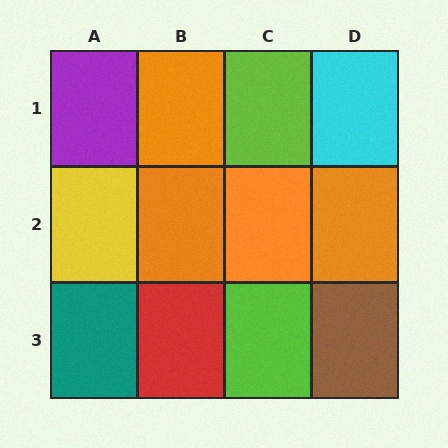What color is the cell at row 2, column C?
Orange.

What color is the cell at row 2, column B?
Orange.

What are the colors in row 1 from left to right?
Purple, orange, lime, cyan.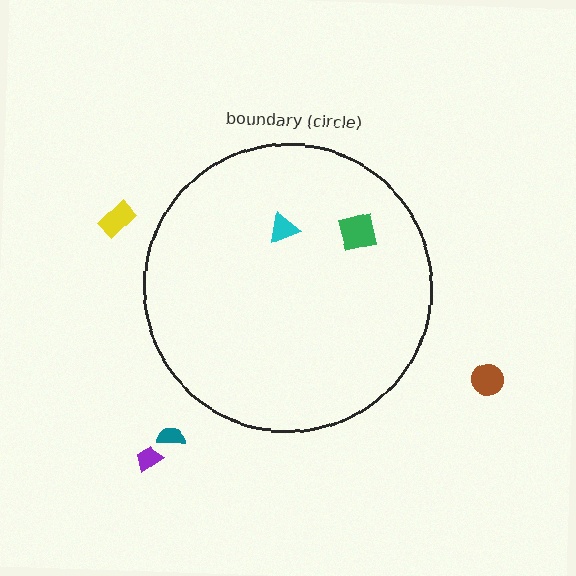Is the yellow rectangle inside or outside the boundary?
Outside.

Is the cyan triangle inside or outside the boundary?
Inside.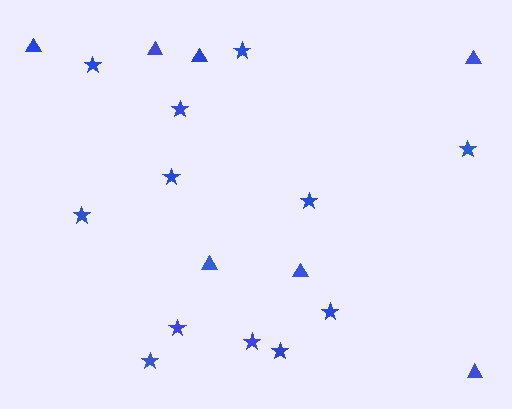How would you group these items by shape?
There are 2 groups: one group of triangles (7) and one group of stars (12).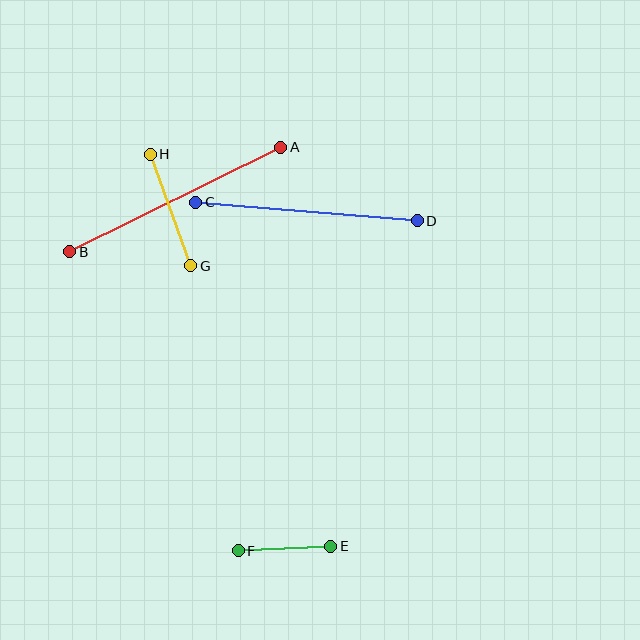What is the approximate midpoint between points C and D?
The midpoint is at approximately (306, 211) pixels.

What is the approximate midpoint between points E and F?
The midpoint is at approximately (285, 548) pixels.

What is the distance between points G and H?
The distance is approximately 119 pixels.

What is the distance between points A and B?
The distance is approximately 235 pixels.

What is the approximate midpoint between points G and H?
The midpoint is at approximately (171, 210) pixels.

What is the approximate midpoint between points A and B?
The midpoint is at approximately (175, 199) pixels.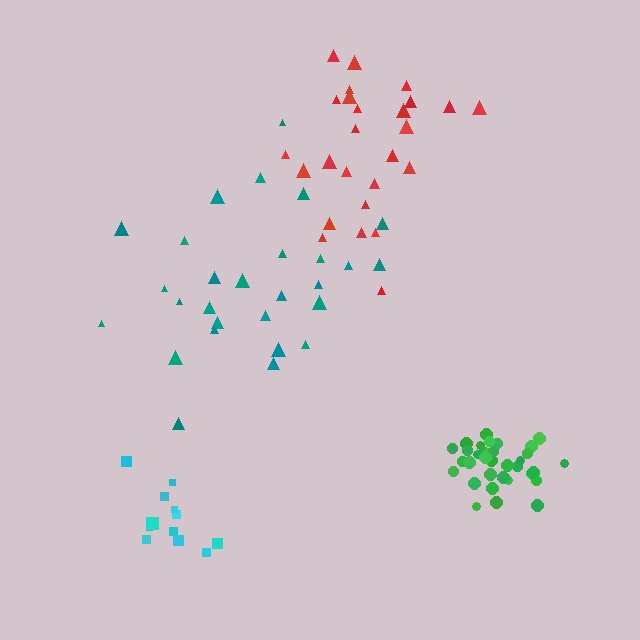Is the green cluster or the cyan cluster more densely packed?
Green.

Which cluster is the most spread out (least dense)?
Teal.